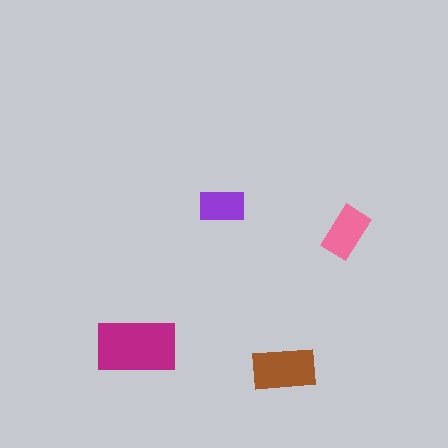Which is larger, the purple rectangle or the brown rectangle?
The brown one.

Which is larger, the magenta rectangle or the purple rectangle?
The magenta one.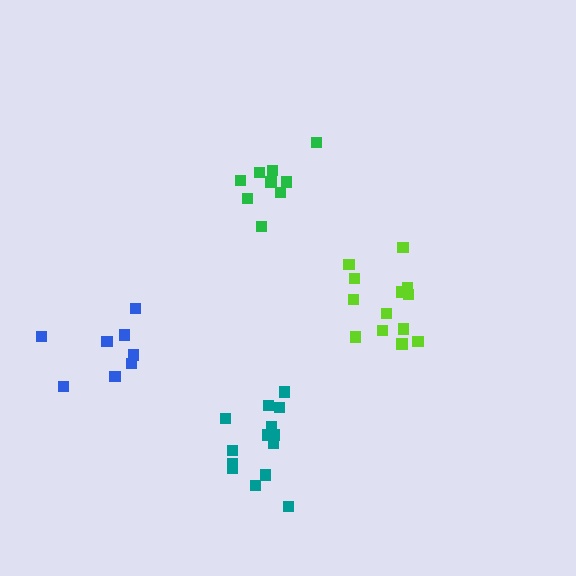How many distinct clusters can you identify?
There are 4 distinct clusters.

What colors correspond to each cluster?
The clusters are colored: blue, lime, green, teal.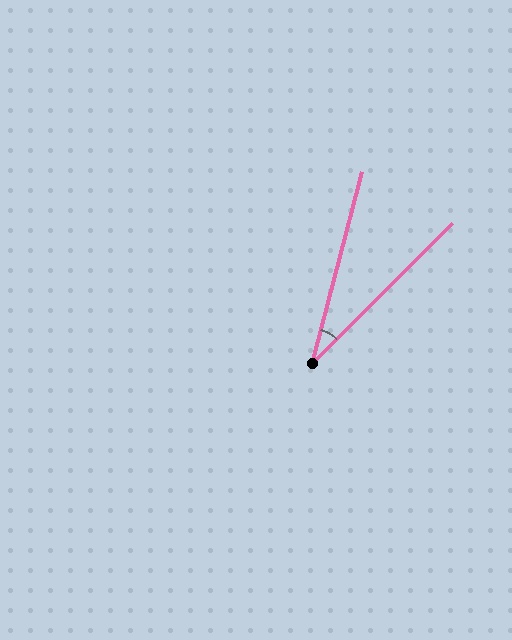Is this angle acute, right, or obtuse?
It is acute.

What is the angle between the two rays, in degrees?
Approximately 30 degrees.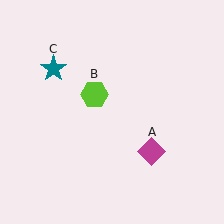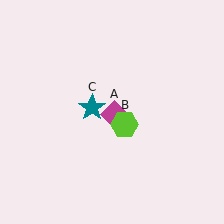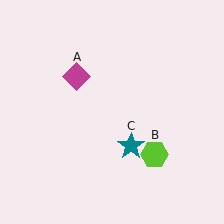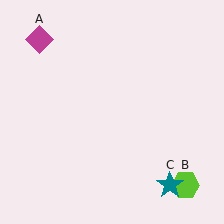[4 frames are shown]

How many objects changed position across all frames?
3 objects changed position: magenta diamond (object A), lime hexagon (object B), teal star (object C).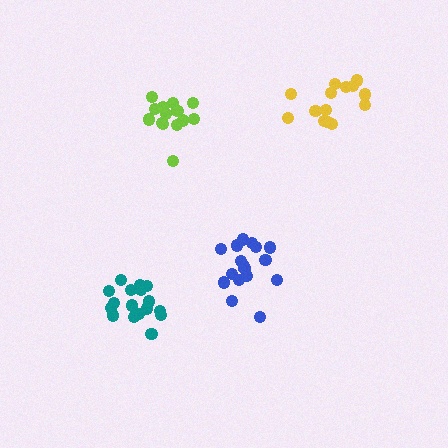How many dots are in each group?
Group 1: 14 dots, Group 2: 18 dots, Group 3: 14 dots, Group 4: 17 dots (63 total).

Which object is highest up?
The yellow cluster is topmost.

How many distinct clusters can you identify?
There are 4 distinct clusters.